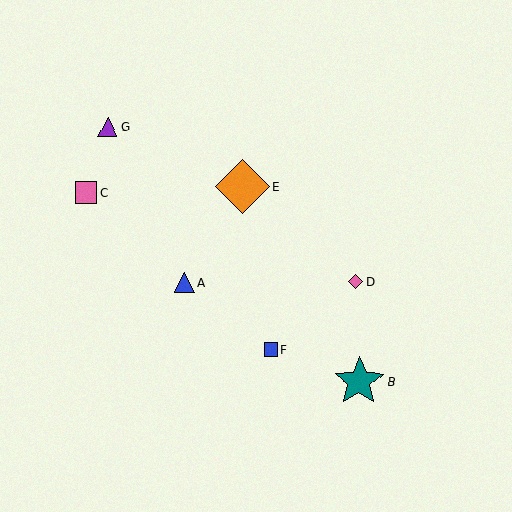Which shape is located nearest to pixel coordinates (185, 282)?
The blue triangle (labeled A) at (184, 283) is nearest to that location.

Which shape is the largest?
The orange diamond (labeled E) is the largest.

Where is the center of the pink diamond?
The center of the pink diamond is at (355, 282).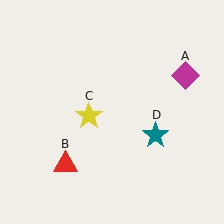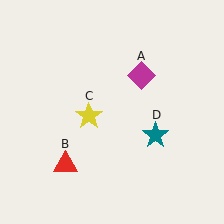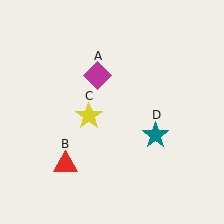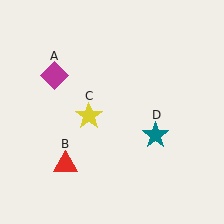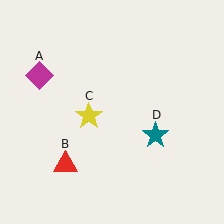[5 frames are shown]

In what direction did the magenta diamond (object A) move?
The magenta diamond (object A) moved left.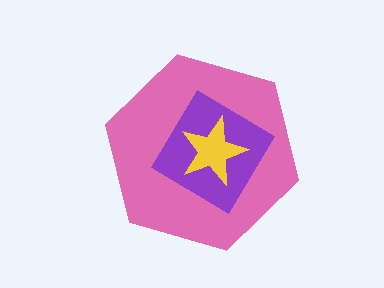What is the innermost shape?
The yellow star.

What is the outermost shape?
The pink hexagon.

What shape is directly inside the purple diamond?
The yellow star.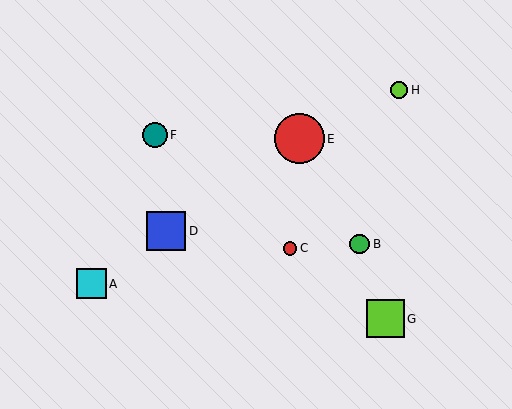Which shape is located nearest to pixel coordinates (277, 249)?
The red circle (labeled C) at (290, 248) is nearest to that location.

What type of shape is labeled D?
Shape D is a blue square.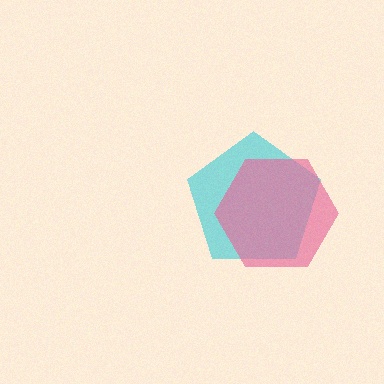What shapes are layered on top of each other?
The layered shapes are: a cyan pentagon, a pink hexagon.